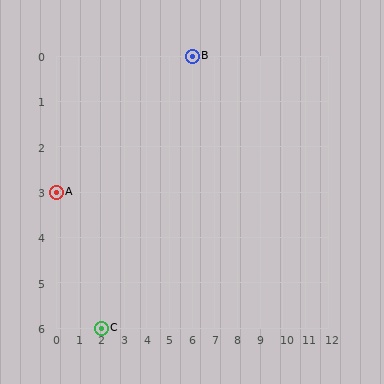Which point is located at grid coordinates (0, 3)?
Point A is at (0, 3).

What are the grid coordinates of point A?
Point A is at grid coordinates (0, 3).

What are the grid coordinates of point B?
Point B is at grid coordinates (6, 0).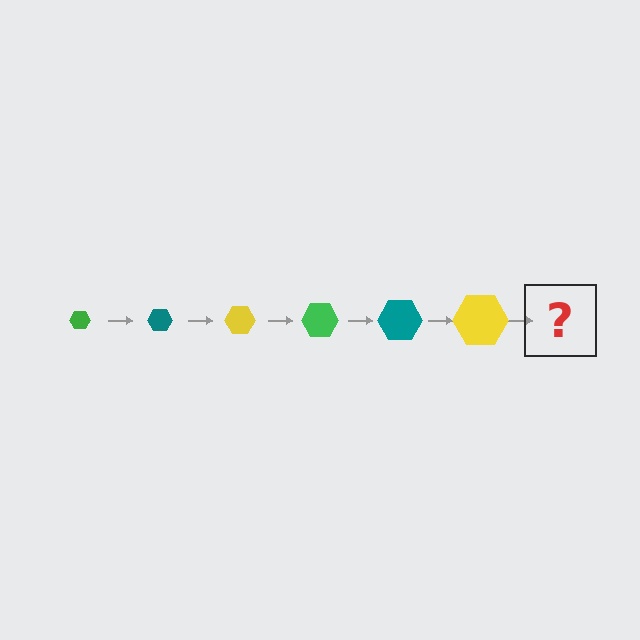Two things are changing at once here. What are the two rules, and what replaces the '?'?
The two rules are that the hexagon grows larger each step and the color cycles through green, teal, and yellow. The '?' should be a green hexagon, larger than the previous one.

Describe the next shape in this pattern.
It should be a green hexagon, larger than the previous one.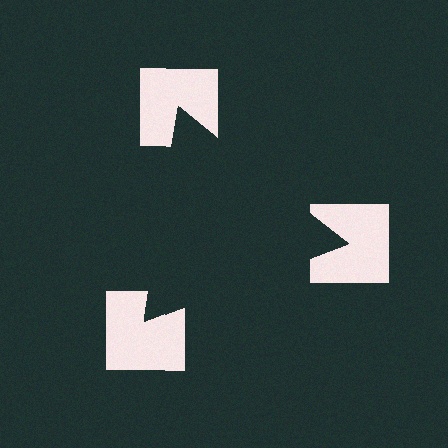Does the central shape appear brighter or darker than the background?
It typically appears slightly darker than the background, even though no actual brightness change is drawn.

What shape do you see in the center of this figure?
An illusory triangle — its edges are inferred from the aligned wedge cuts in the notched squares, not physically drawn.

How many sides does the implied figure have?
3 sides.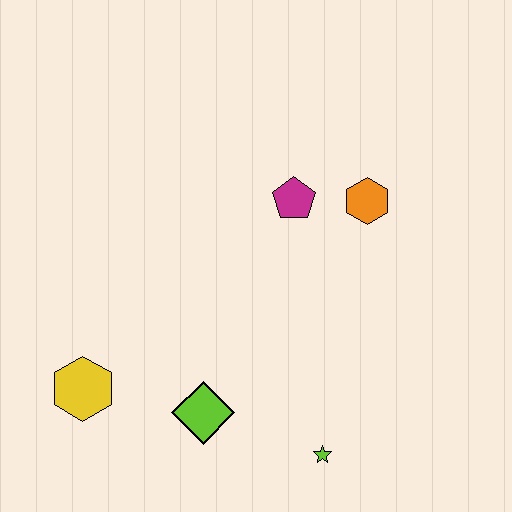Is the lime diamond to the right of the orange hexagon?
No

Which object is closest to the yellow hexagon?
The lime diamond is closest to the yellow hexagon.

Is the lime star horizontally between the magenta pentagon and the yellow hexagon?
No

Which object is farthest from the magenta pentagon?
The yellow hexagon is farthest from the magenta pentagon.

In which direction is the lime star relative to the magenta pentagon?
The lime star is below the magenta pentagon.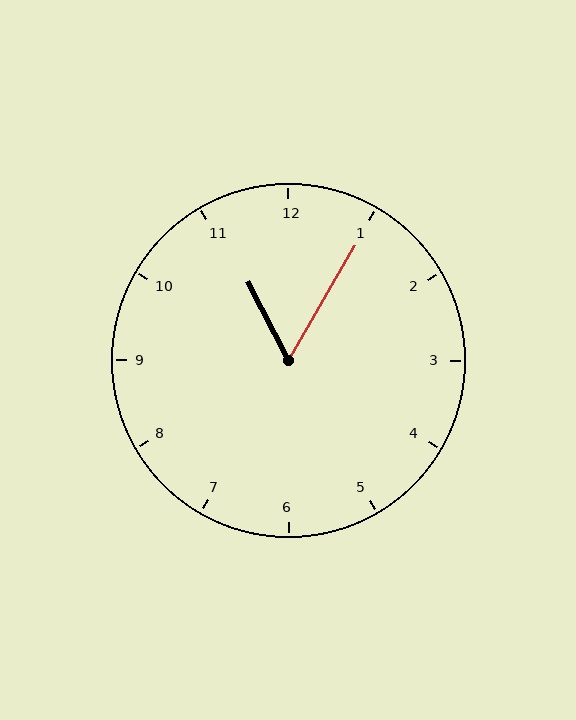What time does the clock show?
11:05.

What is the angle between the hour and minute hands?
Approximately 58 degrees.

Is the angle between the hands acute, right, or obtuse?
It is acute.